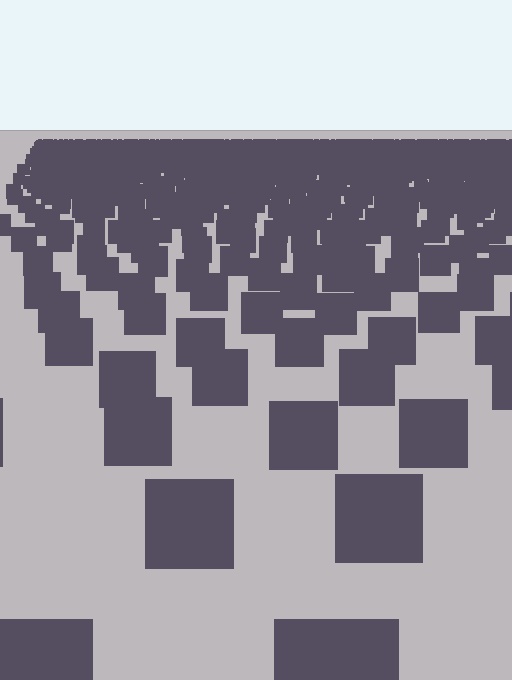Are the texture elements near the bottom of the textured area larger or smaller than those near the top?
Larger. Near the bottom, elements are closer to the viewer and appear at a bigger on-screen size.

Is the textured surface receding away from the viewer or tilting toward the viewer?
The surface is receding away from the viewer. Texture elements get smaller and denser toward the top.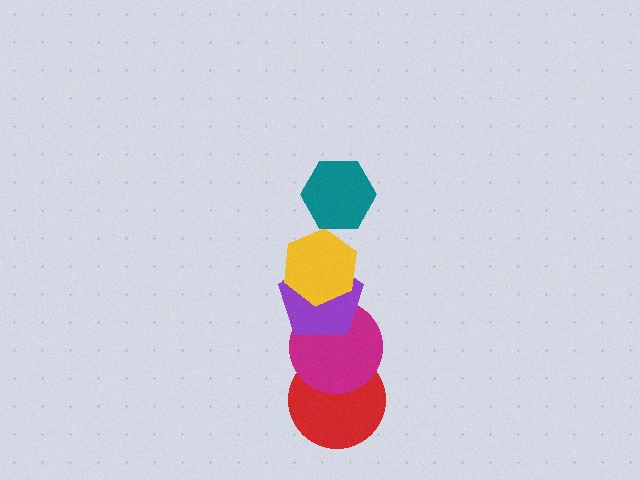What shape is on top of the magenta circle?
The purple pentagon is on top of the magenta circle.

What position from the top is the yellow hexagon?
The yellow hexagon is 2nd from the top.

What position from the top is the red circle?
The red circle is 5th from the top.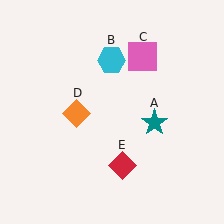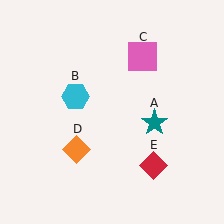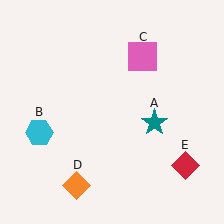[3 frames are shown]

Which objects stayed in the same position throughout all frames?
Teal star (object A) and pink square (object C) remained stationary.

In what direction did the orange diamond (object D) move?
The orange diamond (object D) moved down.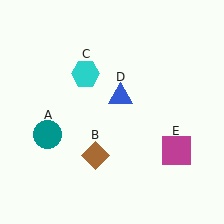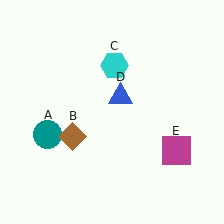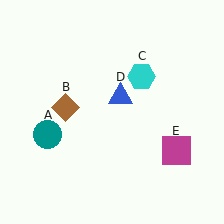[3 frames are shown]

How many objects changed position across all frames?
2 objects changed position: brown diamond (object B), cyan hexagon (object C).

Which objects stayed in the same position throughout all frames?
Teal circle (object A) and blue triangle (object D) and magenta square (object E) remained stationary.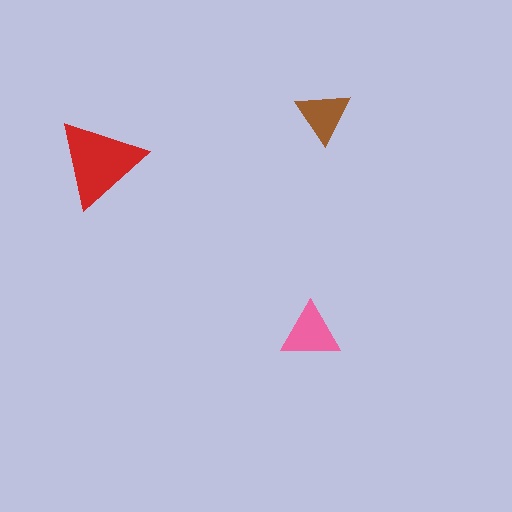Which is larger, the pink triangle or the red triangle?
The red one.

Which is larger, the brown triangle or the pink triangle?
The pink one.